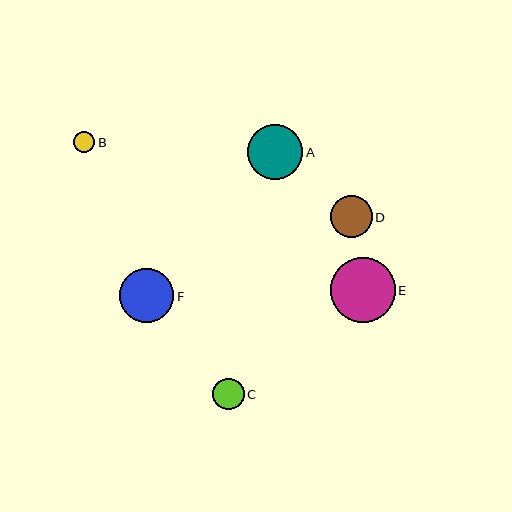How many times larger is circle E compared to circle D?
Circle E is approximately 1.5 times the size of circle D.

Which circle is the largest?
Circle E is the largest with a size of approximately 65 pixels.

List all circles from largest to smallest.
From largest to smallest: E, A, F, D, C, B.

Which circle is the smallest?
Circle B is the smallest with a size of approximately 21 pixels.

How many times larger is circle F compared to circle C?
Circle F is approximately 1.7 times the size of circle C.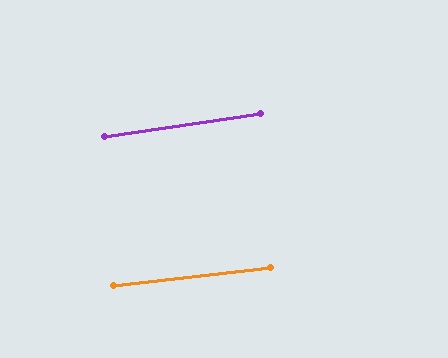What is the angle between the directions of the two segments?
Approximately 2 degrees.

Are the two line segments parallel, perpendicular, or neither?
Parallel — their directions differ by only 1.8°.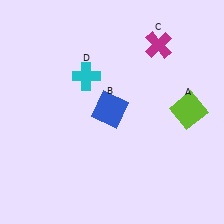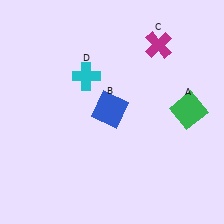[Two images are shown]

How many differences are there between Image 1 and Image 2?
There is 1 difference between the two images.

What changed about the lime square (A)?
In Image 1, A is lime. In Image 2, it changed to green.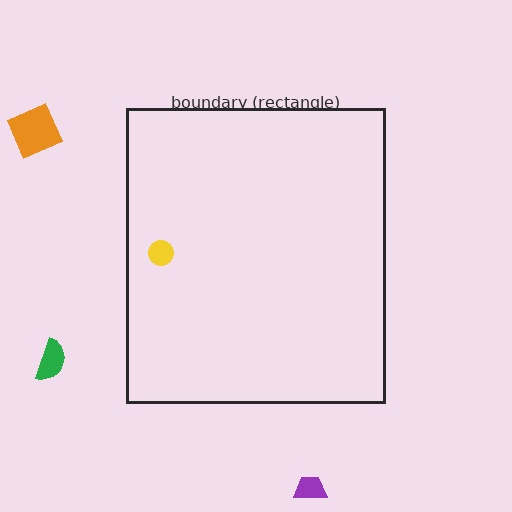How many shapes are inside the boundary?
1 inside, 3 outside.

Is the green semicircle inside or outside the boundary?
Outside.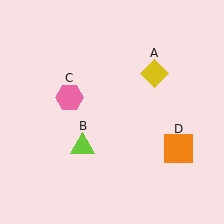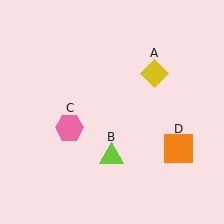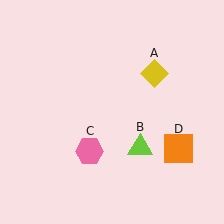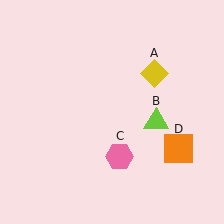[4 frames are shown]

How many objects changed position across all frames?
2 objects changed position: lime triangle (object B), pink hexagon (object C).